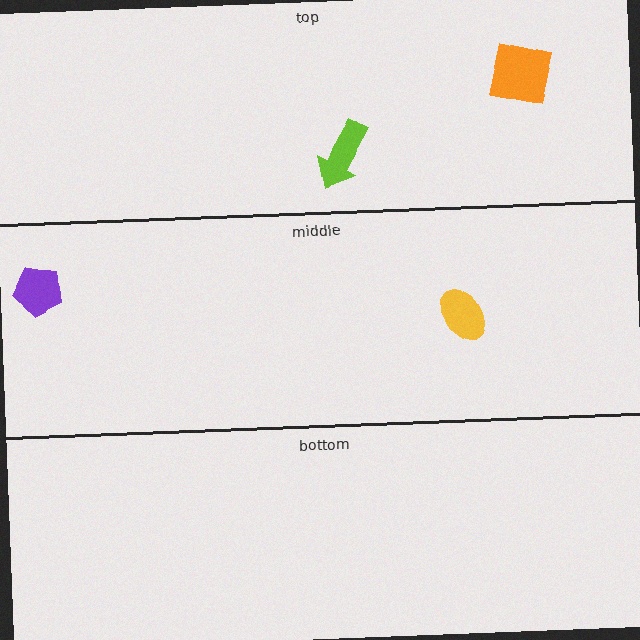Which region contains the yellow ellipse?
The middle region.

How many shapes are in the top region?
2.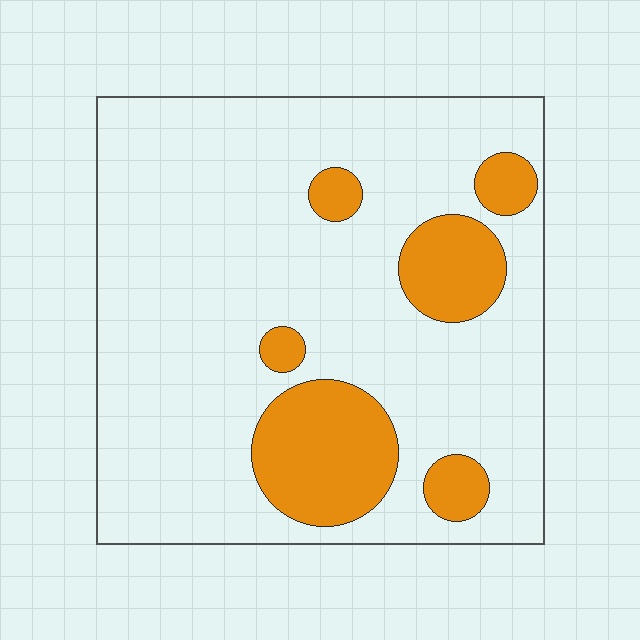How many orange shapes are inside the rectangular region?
6.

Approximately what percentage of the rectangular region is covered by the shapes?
Approximately 20%.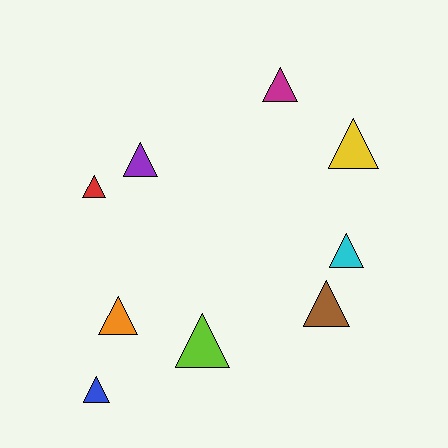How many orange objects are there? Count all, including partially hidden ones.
There is 1 orange object.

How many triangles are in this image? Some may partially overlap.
There are 9 triangles.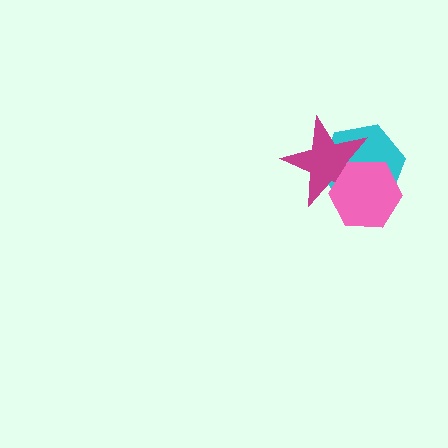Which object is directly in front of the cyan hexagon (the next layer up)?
The magenta star is directly in front of the cyan hexagon.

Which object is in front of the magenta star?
The pink hexagon is in front of the magenta star.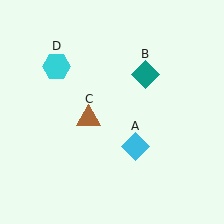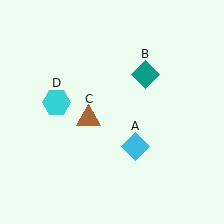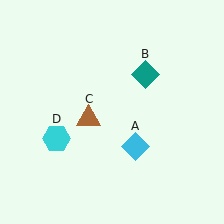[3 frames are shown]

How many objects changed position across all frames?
1 object changed position: cyan hexagon (object D).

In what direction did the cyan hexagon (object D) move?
The cyan hexagon (object D) moved down.